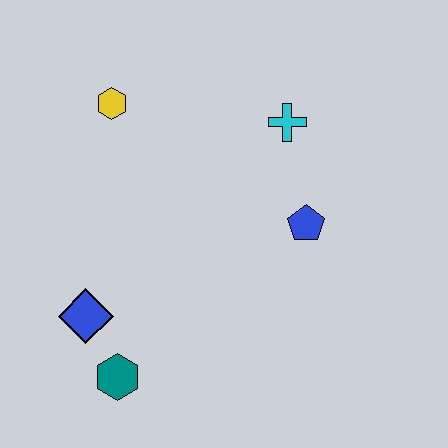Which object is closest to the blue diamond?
The teal hexagon is closest to the blue diamond.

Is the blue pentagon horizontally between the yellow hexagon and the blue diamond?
No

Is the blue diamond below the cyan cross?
Yes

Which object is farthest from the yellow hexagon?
The teal hexagon is farthest from the yellow hexagon.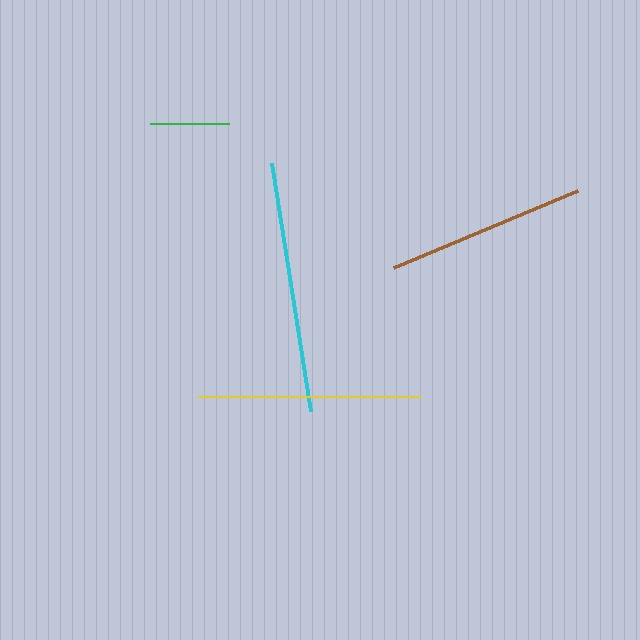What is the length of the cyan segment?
The cyan segment is approximately 251 pixels long.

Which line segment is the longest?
The cyan line is the longest at approximately 251 pixels.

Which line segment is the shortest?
The green line is the shortest at approximately 78 pixels.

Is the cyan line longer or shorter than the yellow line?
The cyan line is longer than the yellow line.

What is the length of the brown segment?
The brown segment is approximately 199 pixels long.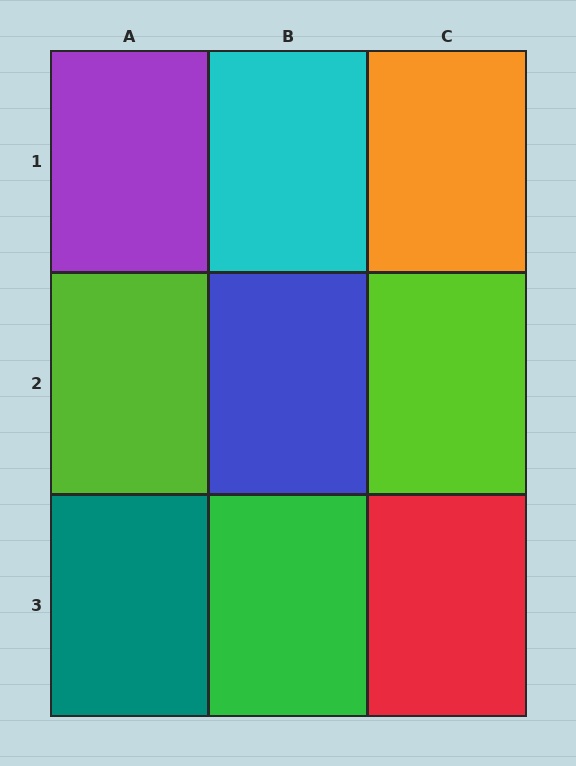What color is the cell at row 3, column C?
Red.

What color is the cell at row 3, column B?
Green.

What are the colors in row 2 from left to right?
Lime, blue, lime.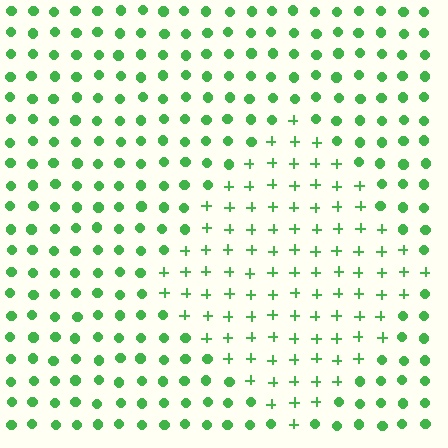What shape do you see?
I see a diamond.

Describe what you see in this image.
The image is filled with small green elements arranged in a uniform grid. A diamond-shaped region contains plus signs, while the surrounding area contains circles. The boundary is defined purely by the change in element shape.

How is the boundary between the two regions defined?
The boundary is defined by a change in element shape: plus signs inside vs. circles outside. All elements share the same color and spacing.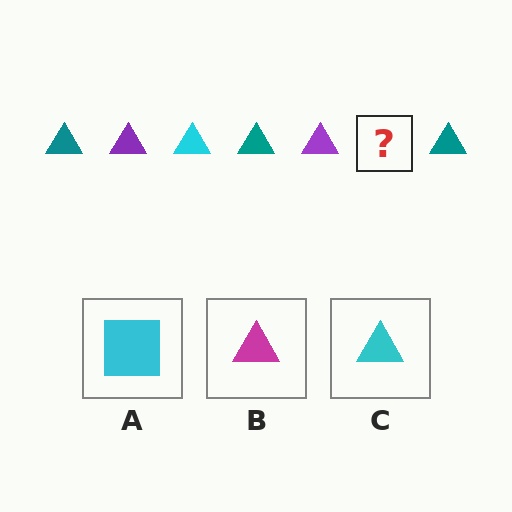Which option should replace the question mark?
Option C.